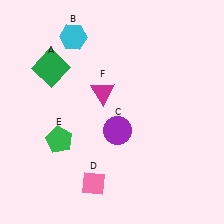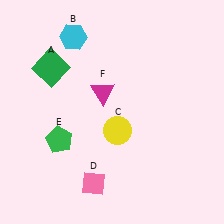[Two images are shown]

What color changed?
The circle (C) changed from purple in Image 1 to yellow in Image 2.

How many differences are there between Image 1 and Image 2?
There is 1 difference between the two images.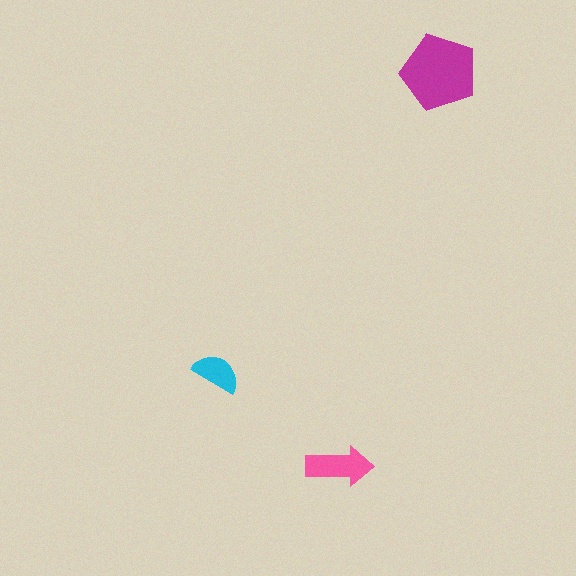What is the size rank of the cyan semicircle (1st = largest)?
3rd.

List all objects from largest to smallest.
The magenta pentagon, the pink arrow, the cyan semicircle.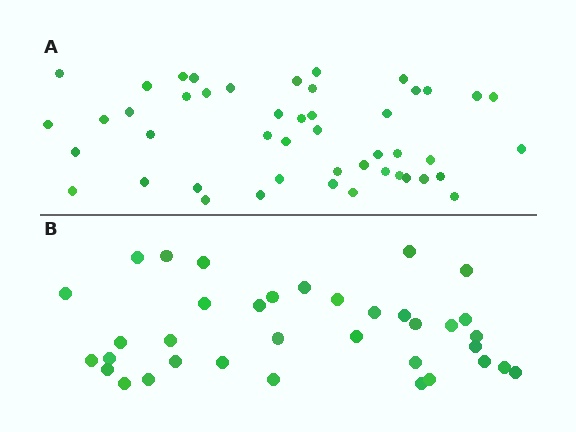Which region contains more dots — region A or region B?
Region A (the top region) has more dots.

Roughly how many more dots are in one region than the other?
Region A has roughly 12 or so more dots than region B.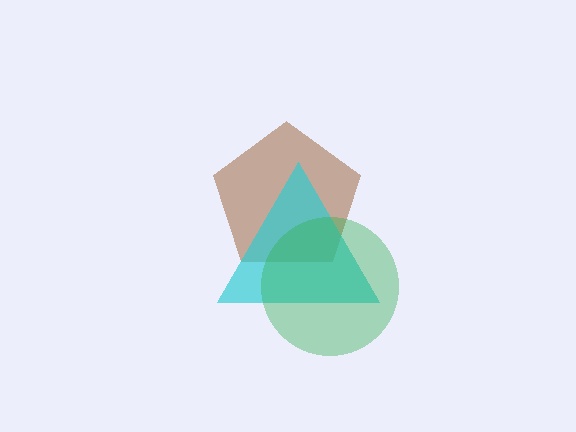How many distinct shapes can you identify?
There are 3 distinct shapes: a brown pentagon, a cyan triangle, a green circle.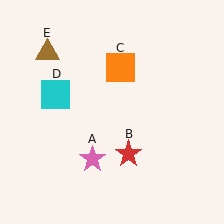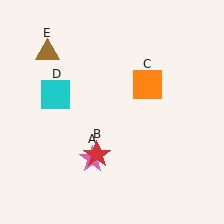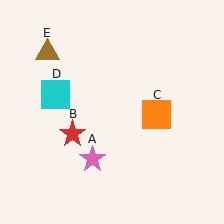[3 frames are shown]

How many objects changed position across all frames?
2 objects changed position: red star (object B), orange square (object C).